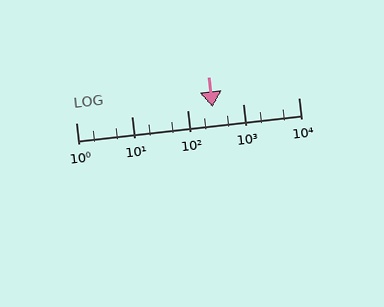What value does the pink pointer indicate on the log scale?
The pointer indicates approximately 280.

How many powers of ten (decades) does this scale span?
The scale spans 4 decades, from 1 to 10000.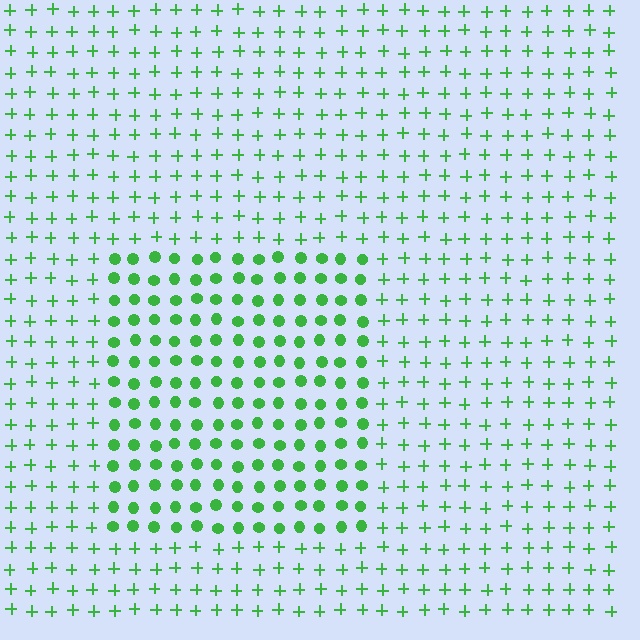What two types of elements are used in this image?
The image uses circles inside the rectangle region and plus signs outside it.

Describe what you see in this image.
The image is filled with small green elements arranged in a uniform grid. A rectangle-shaped region contains circles, while the surrounding area contains plus signs. The boundary is defined purely by the change in element shape.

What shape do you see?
I see a rectangle.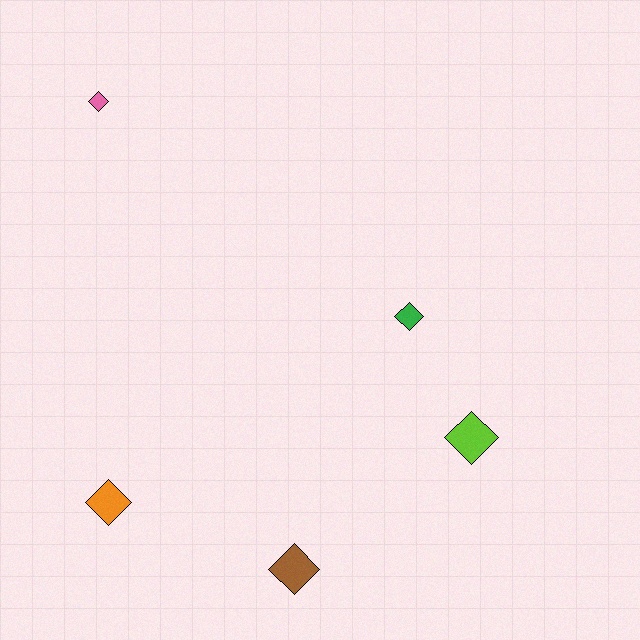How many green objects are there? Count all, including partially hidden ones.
There is 1 green object.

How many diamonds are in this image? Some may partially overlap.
There are 5 diamonds.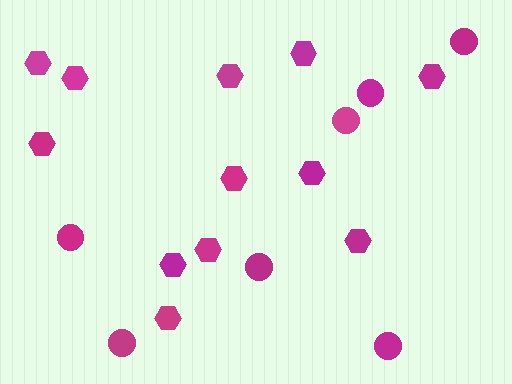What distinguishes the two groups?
There are 2 groups: one group of circles (7) and one group of hexagons (12).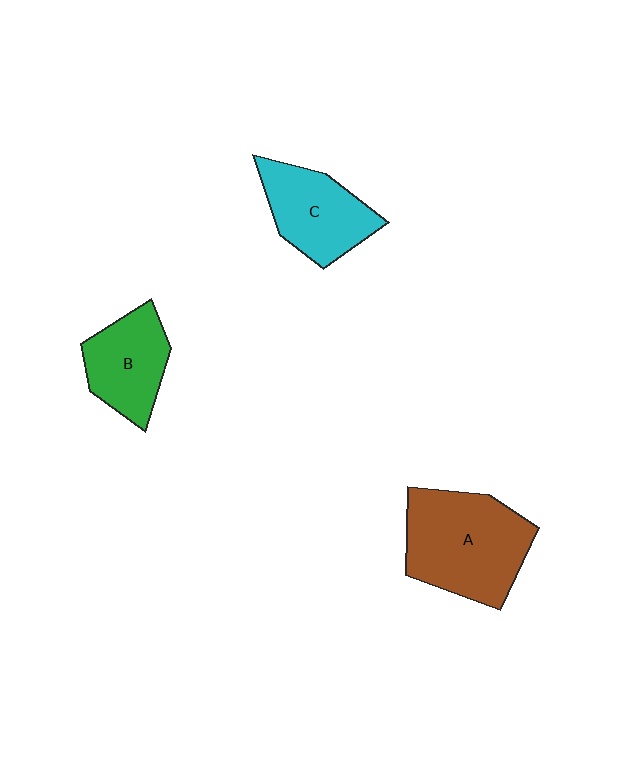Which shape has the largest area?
Shape A (brown).